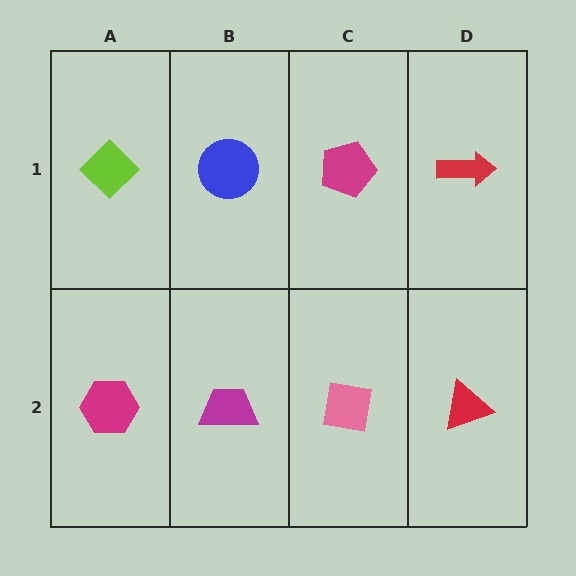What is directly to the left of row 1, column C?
A blue circle.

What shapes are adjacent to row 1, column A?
A magenta hexagon (row 2, column A), a blue circle (row 1, column B).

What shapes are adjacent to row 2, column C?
A magenta pentagon (row 1, column C), a magenta trapezoid (row 2, column B), a red triangle (row 2, column D).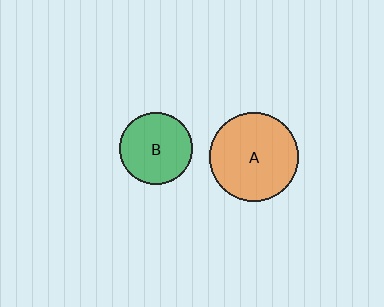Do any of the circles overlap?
No, none of the circles overlap.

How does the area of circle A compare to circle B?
Approximately 1.5 times.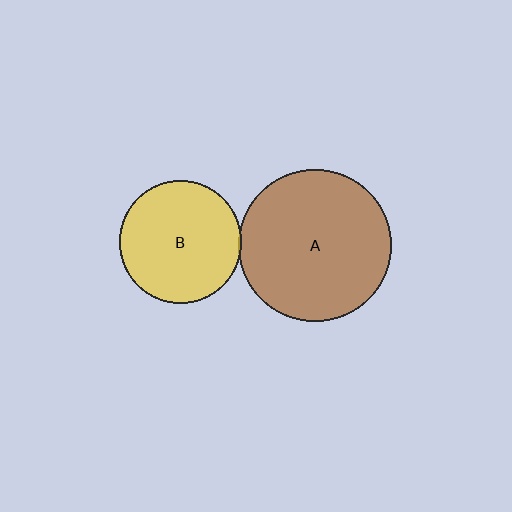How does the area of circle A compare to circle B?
Approximately 1.5 times.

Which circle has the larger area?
Circle A (brown).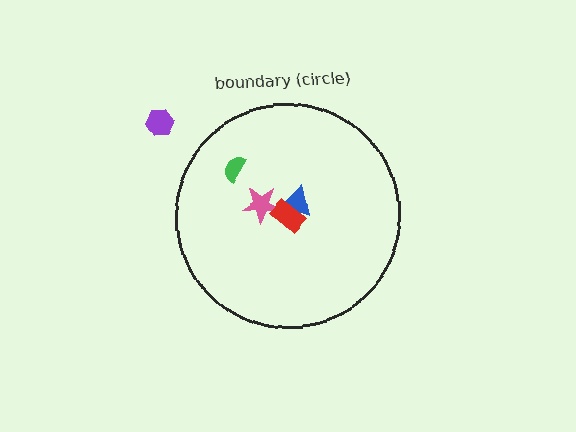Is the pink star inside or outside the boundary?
Inside.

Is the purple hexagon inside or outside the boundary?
Outside.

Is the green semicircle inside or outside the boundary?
Inside.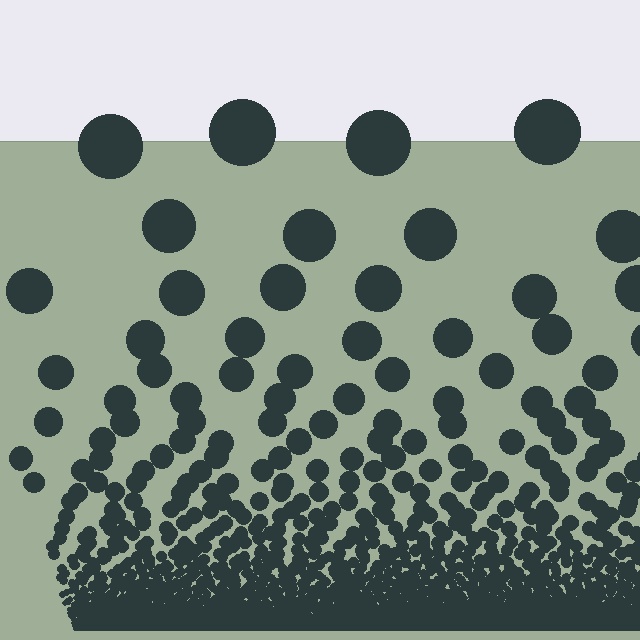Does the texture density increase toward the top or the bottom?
Density increases toward the bottom.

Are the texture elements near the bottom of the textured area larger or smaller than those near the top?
Smaller. The gradient is inverted — elements near the bottom are smaller and denser.